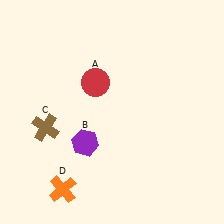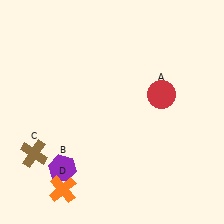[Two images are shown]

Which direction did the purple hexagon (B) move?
The purple hexagon (B) moved down.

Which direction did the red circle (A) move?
The red circle (A) moved right.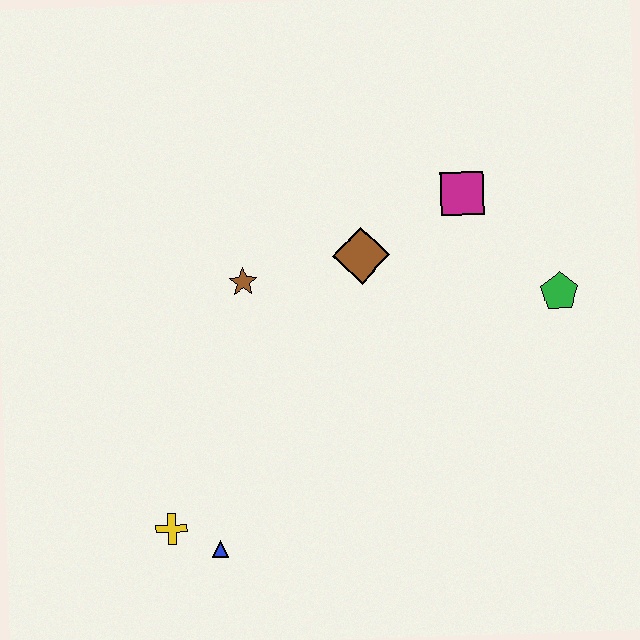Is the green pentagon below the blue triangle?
No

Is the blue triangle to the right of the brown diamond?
No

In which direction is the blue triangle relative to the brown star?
The blue triangle is below the brown star.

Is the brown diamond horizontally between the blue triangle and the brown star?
No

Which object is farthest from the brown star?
The green pentagon is farthest from the brown star.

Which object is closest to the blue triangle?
The yellow cross is closest to the blue triangle.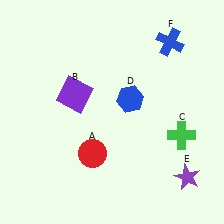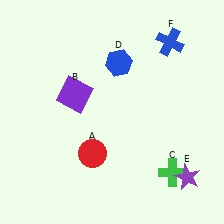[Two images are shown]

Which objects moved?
The objects that moved are: the green cross (C), the blue hexagon (D).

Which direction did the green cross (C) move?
The green cross (C) moved down.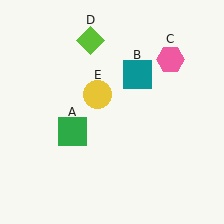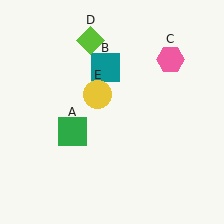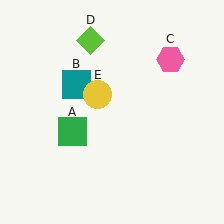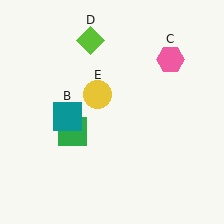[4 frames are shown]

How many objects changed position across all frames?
1 object changed position: teal square (object B).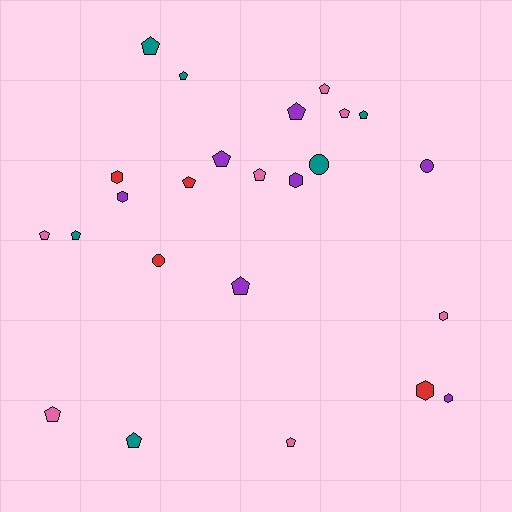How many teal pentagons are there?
There are 5 teal pentagons.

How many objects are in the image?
There are 24 objects.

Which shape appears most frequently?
Pentagon, with 15 objects.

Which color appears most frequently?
Pink, with 7 objects.